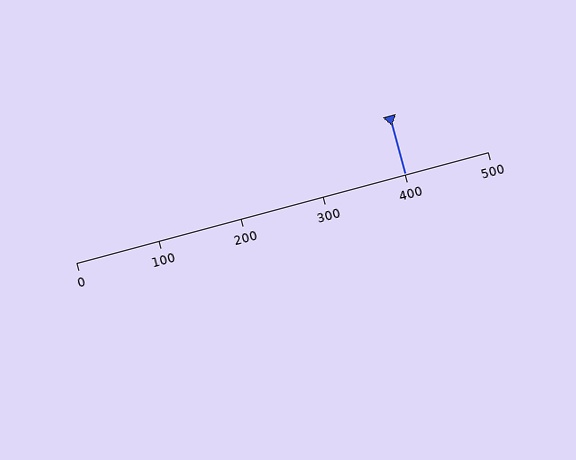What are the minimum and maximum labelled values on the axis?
The axis runs from 0 to 500.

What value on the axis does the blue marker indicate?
The marker indicates approximately 400.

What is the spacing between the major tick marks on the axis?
The major ticks are spaced 100 apart.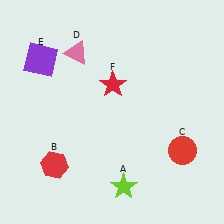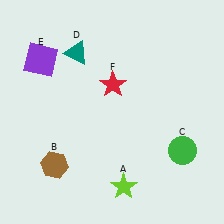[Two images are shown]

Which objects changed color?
B changed from red to brown. C changed from red to green. D changed from pink to teal.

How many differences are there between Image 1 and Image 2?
There are 3 differences between the two images.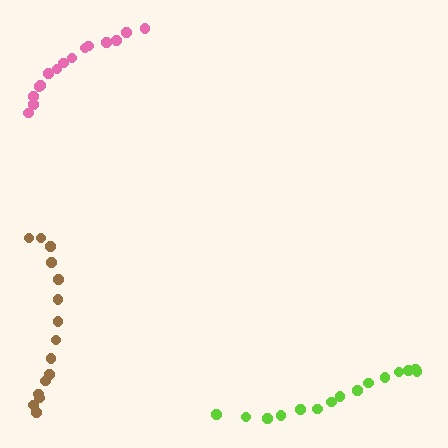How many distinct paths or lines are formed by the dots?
There are 3 distinct paths.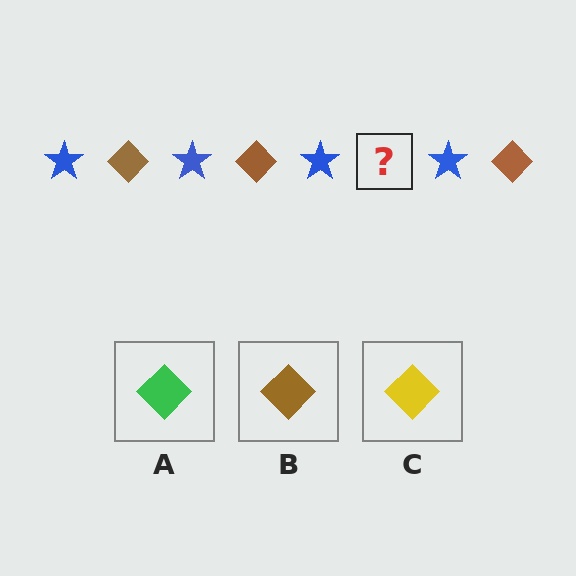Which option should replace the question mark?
Option B.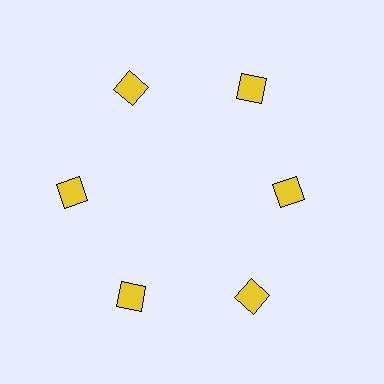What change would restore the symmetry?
The symmetry would be restored by moving it outward, back onto the ring so that all 6 squares sit at equal angles and equal distance from the center.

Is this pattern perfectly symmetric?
No. The 6 yellow squares are arranged in a ring, but one element near the 3 o'clock position is pulled inward toward the center, breaking the 6-fold rotational symmetry.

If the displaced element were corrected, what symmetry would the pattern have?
It would have 6-fold rotational symmetry — the pattern would map onto itself every 60 degrees.